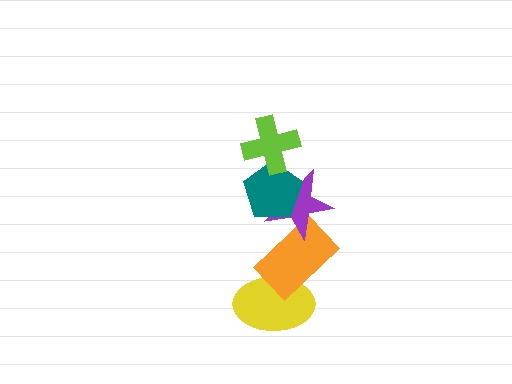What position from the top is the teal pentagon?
The teal pentagon is 2nd from the top.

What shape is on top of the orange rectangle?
The purple star is on top of the orange rectangle.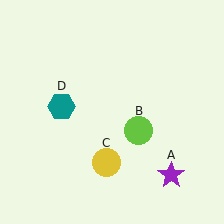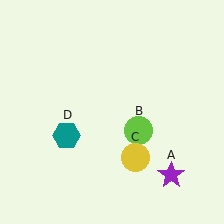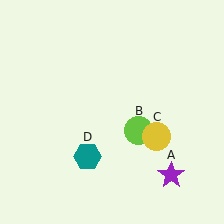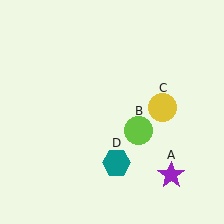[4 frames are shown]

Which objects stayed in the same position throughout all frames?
Purple star (object A) and lime circle (object B) remained stationary.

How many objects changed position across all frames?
2 objects changed position: yellow circle (object C), teal hexagon (object D).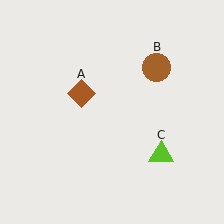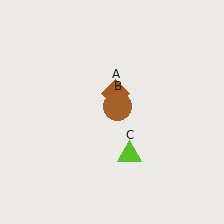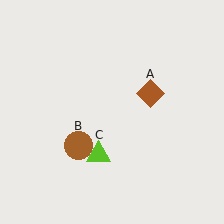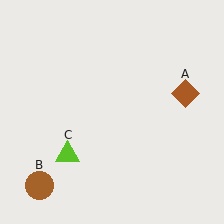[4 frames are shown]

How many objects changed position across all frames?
3 objects changed position: brown diamond (object A), brown circle (object B), lime triangle (object C).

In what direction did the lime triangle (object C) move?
The lime triangle (object C) moved left.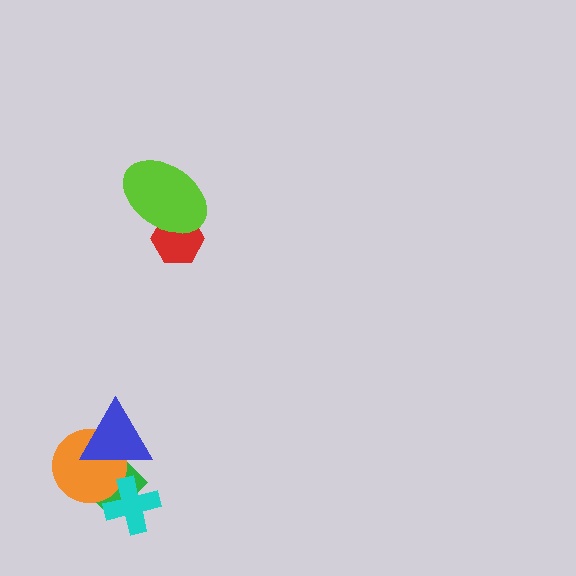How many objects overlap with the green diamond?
3 objects overlap with the green diamond.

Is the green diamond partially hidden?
Yes, it is partially covered by another shape.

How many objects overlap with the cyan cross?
2 objects overlap with the cyan cross.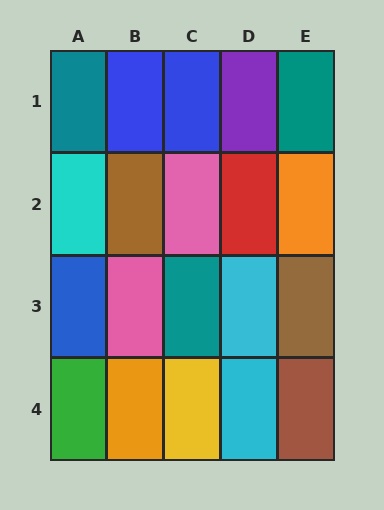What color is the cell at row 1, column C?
Blue.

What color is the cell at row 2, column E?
Orange.